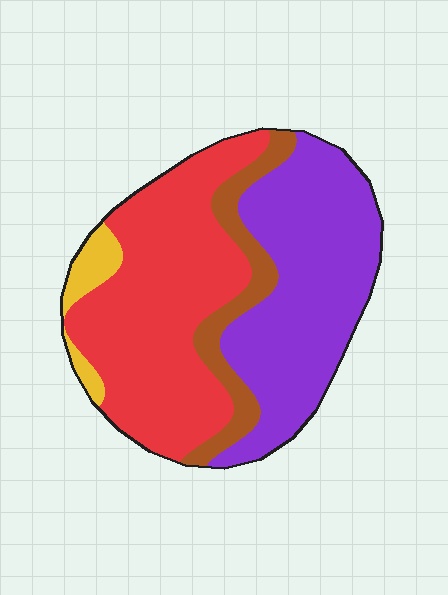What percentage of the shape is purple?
Purple covers about 40% of the shape.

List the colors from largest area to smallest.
From largest to smallest: red, purple, brown, yellow.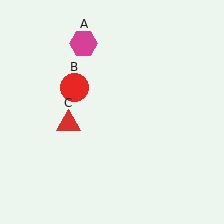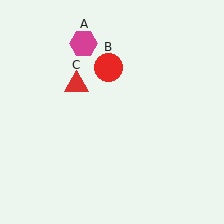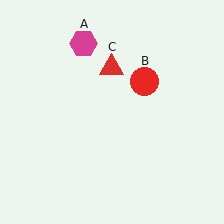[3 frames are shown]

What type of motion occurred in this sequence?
The red circle (object B), red triangle (object C) rotated clockwise around the center of the scene.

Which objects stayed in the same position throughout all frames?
Magenta hexagon (object A) remained stationary.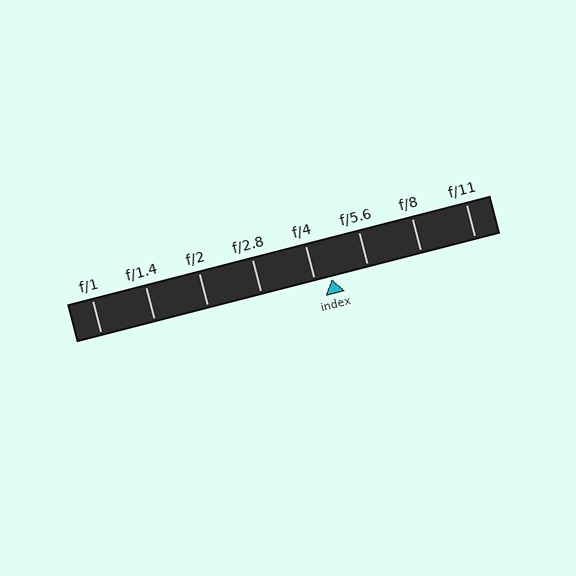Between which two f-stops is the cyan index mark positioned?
The index mark is between f/4 and f/5.6.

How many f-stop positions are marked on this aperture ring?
There are 8 f-stop positions marked.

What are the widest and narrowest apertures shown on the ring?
The widest aperture shown is f/1 and the narrowest is f/11.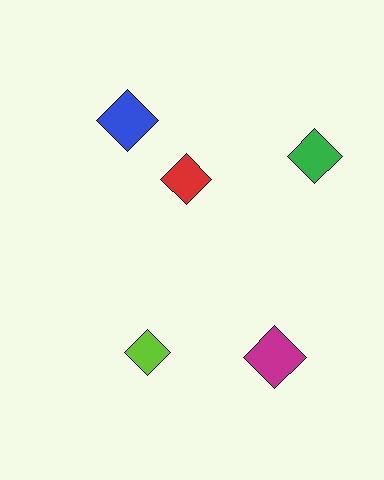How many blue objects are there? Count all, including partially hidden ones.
There is 1 blue object.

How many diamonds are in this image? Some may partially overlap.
There are 5 diamonds.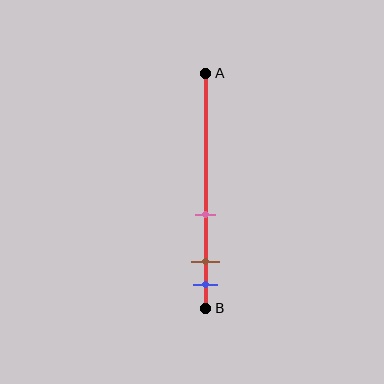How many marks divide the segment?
There are 3 marks dividing the segment.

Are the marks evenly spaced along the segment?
No, the marks are not evenly spaced.